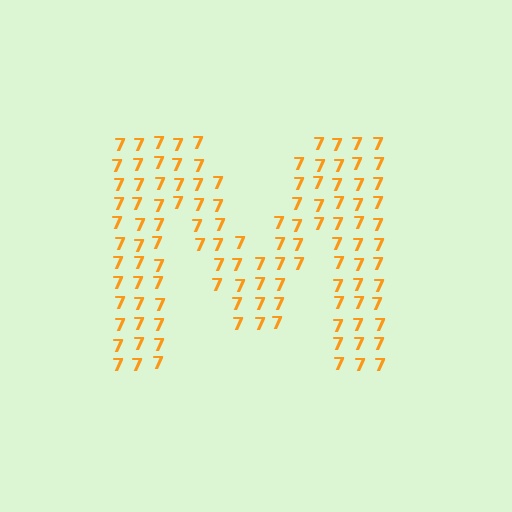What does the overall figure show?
The overall figure shows the letter M.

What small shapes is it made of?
It is made of small digit 7's.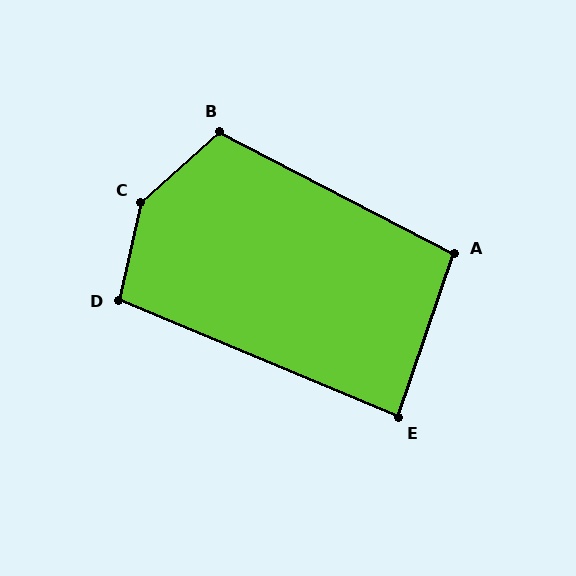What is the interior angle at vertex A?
Approximately 98 degrees (obtuse).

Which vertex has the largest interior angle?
C, at approximately 145 degrees.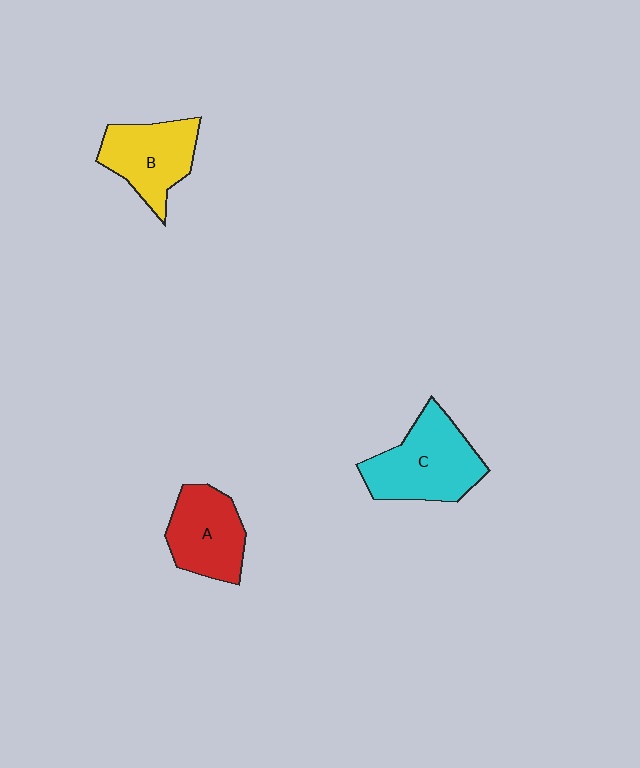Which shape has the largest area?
Shape C (cyan).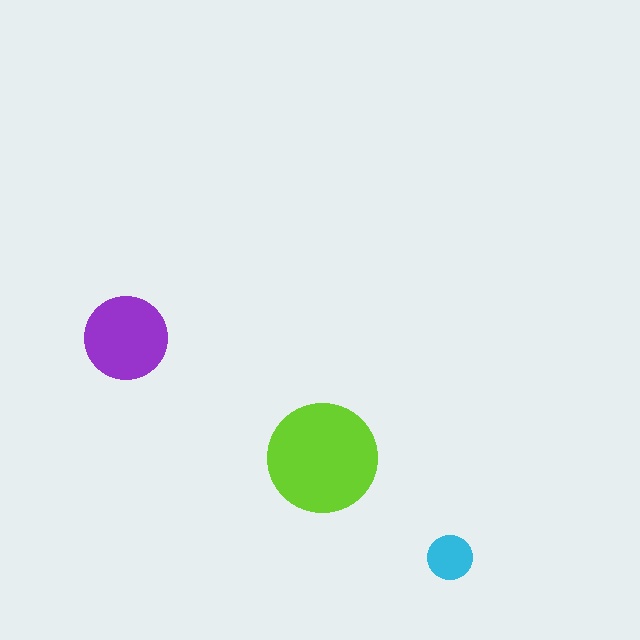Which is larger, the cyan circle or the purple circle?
The purple one.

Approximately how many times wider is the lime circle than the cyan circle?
About 2.5 times wider.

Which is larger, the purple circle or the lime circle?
The lime one.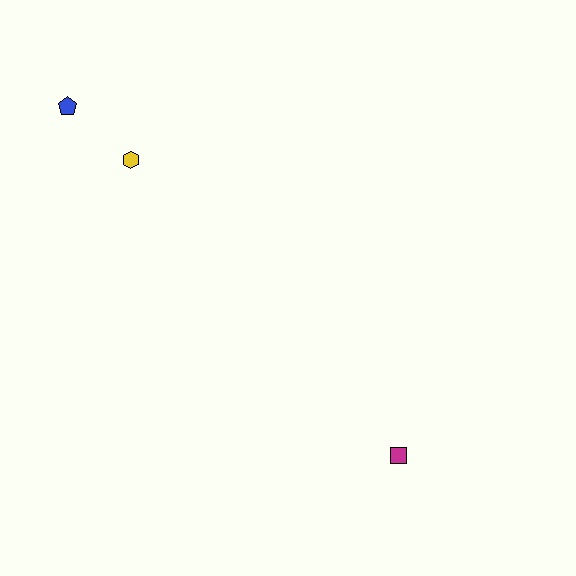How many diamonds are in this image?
There are no diamonds.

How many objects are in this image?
There are 3 objects.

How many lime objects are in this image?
There are no lime objects.